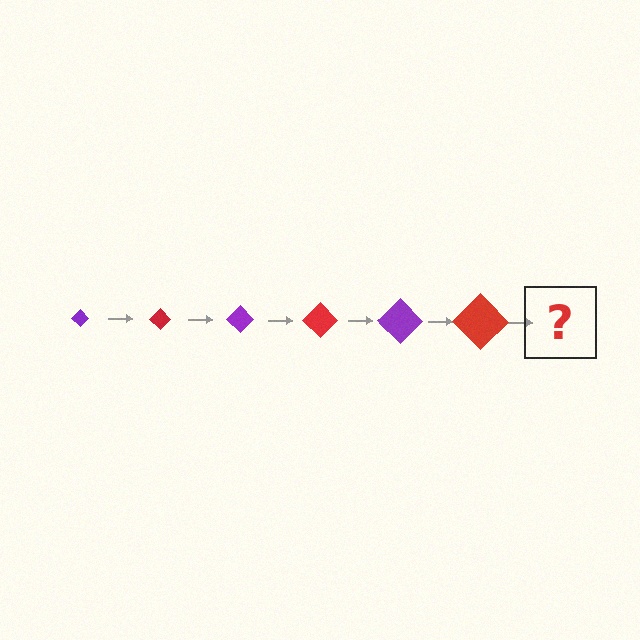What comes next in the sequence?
The next element should be a purple diamond, larger than the previous one.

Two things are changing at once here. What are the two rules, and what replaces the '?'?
The two rules are that the diamond grows larger each step and the color cycles through purple and red. The '?' should be a purple diamond, larger than the previous one.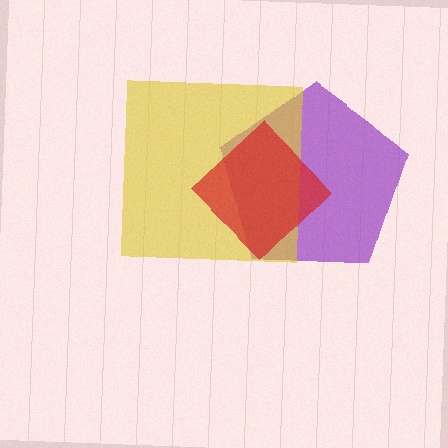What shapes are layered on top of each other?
The layered shapes are: a purple pentagon, a yellow square, a red diamond.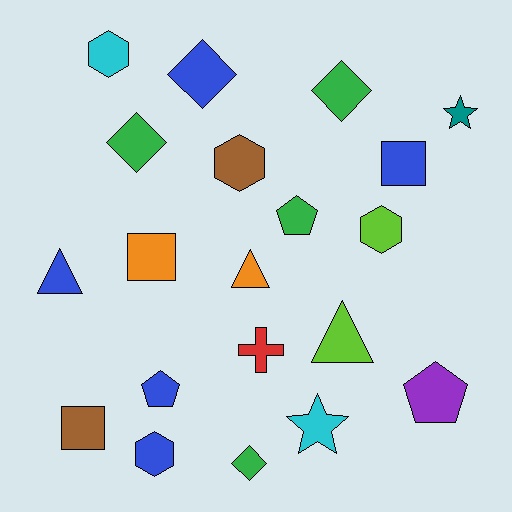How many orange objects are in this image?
There are 2 orange objects.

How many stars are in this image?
There are 2 stars.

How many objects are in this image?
There are 20 objects.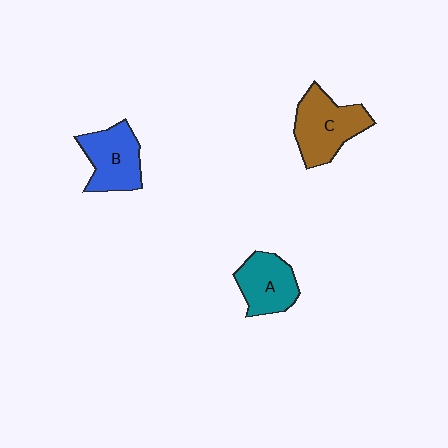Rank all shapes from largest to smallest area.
From largest to smallest: C (brown), B (blue), A (teal).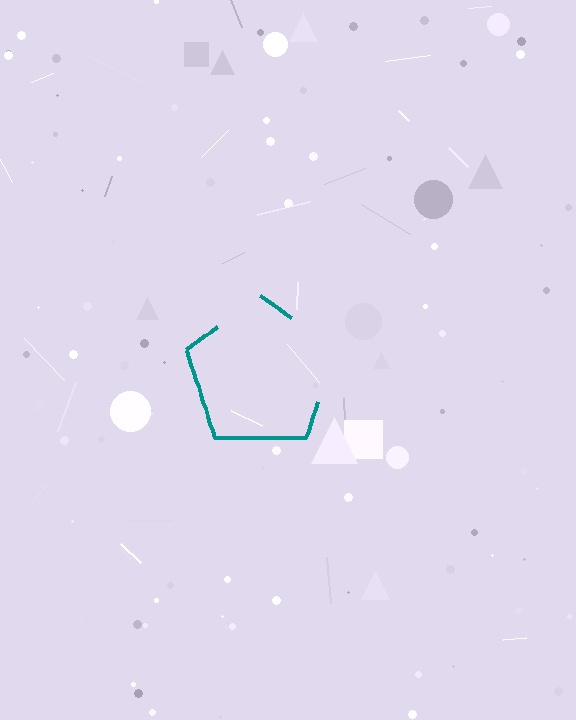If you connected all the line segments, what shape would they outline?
They would outline a pentagon.